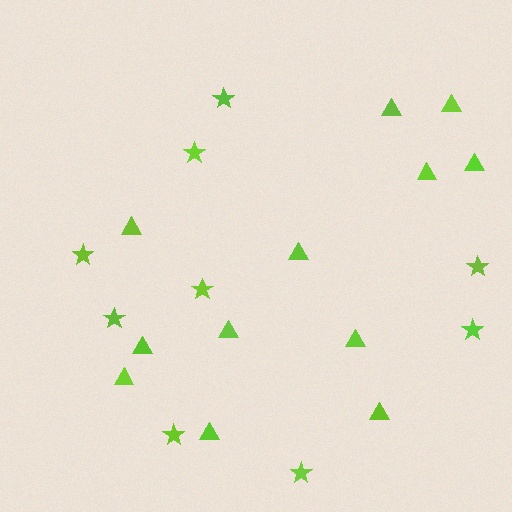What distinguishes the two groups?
There are 2 groups: one group of triangles (12) and one group of stars (9).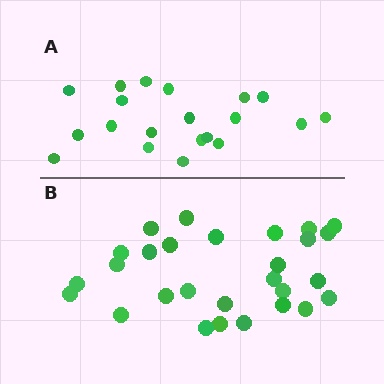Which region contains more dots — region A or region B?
Region B (the bottom region) has more dots.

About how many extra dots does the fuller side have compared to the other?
Region B has roughly 8 or so more dots than region A.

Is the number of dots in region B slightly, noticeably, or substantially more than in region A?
Region B has noticeably more, but not dramatically so. The ratio is roughly 1.4 to 1.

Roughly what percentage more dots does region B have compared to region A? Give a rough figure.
About 40% more.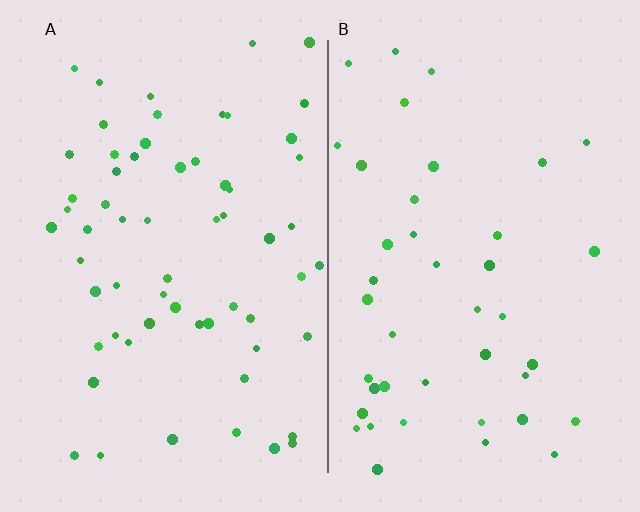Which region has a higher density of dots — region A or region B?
A (the left).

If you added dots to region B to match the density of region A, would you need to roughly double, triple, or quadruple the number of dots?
Approximately double.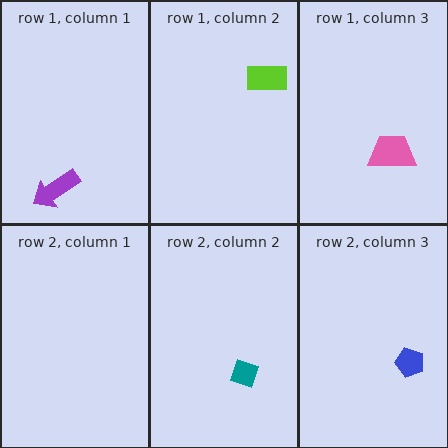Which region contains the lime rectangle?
The row 1, column 2 region.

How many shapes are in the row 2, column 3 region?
1.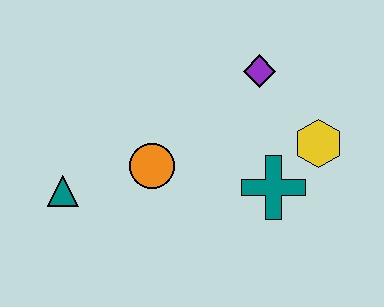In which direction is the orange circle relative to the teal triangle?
The orange circle is to the right of the teal triangle.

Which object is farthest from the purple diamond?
The teal triangle is farthest from the purple diamond.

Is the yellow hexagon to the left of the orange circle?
No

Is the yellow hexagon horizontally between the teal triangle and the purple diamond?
No